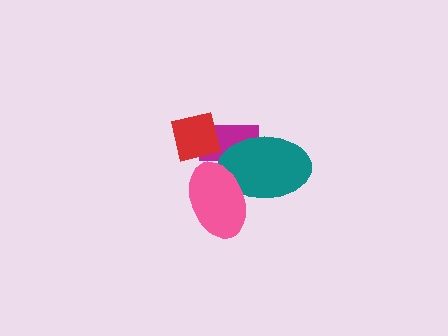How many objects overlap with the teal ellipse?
2 objects overlap with the teal ellipse.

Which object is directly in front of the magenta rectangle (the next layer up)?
The red square is directly in front of the magenta rectangle.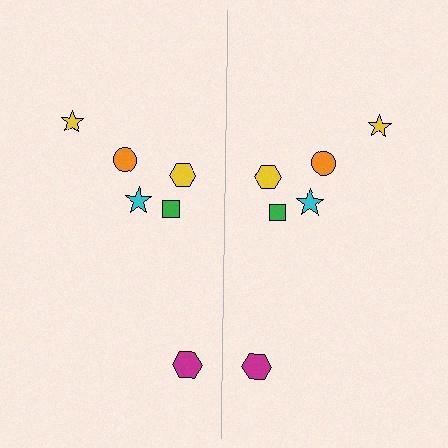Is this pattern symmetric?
Yes, this pattern has bilateral (reflection) symmetry.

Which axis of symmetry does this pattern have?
The pattern has a vertical axis of symmetry running through the center of the image.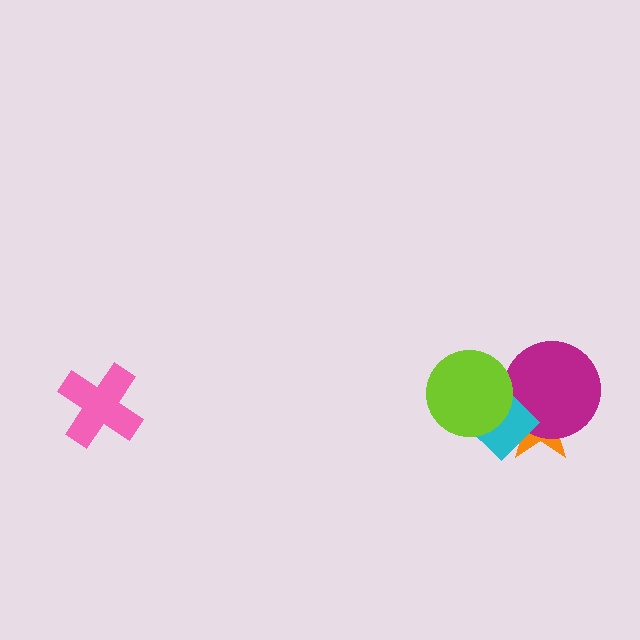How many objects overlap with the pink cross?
0 objects overlap with the pink cross.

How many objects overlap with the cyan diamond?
3 objects overlap with the cyan diamond.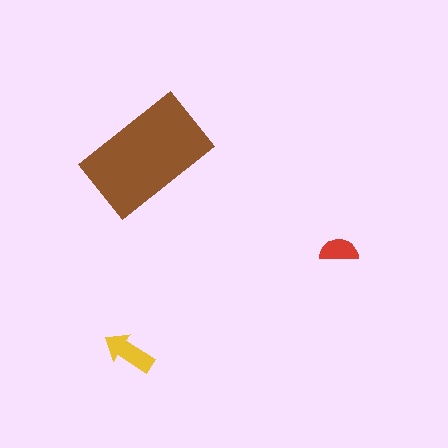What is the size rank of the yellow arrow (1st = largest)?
2nd.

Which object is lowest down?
The yellow arrow is bottommost.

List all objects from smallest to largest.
The red semicircle, the yellow arrow, the brown rectangle.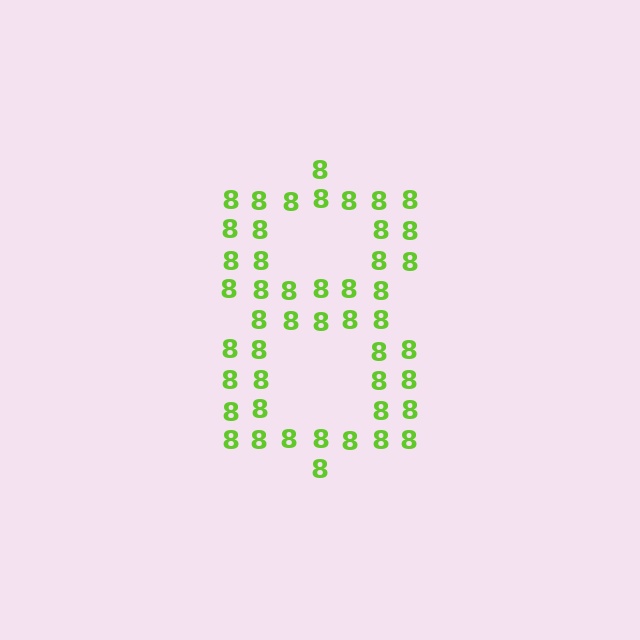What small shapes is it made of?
It is made of small digit 8's.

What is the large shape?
The large shape is the digit 8.